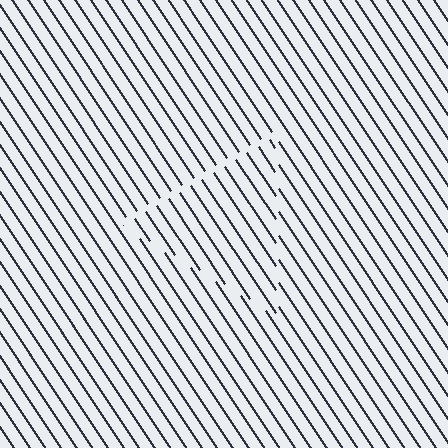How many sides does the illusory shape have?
3 sides — the line-ends trace a triangle.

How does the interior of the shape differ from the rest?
The interior of the shape contains the same grating, shifted by half a period — the contour is defined by the phase discontinuity where line-ends from the inner and outer gratings abut.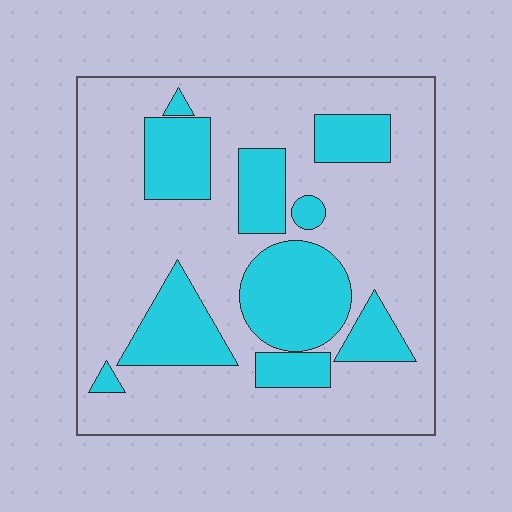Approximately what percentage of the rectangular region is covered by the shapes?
Approximately 30%.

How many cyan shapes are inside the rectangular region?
10.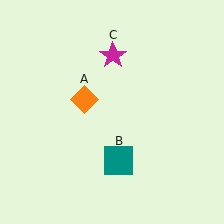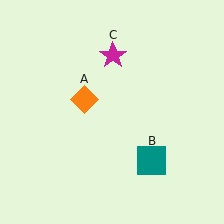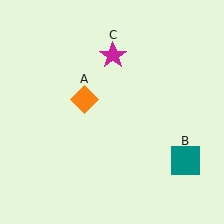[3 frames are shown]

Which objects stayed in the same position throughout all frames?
Orange diamond (object A) and magenta star (object C) remained stationary.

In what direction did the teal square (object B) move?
The teal square (object B) moved right.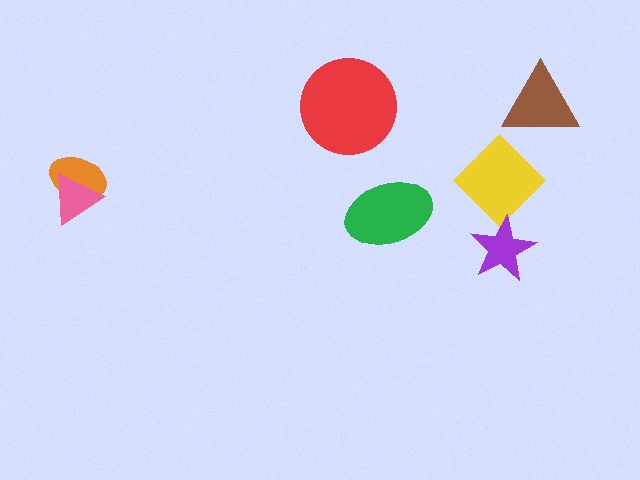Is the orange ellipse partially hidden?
Yes, it is partially covered by another shape.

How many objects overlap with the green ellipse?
0 objects overlap with the green ellipse.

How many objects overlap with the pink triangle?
1 object overlaps with the pink triangle.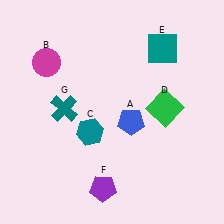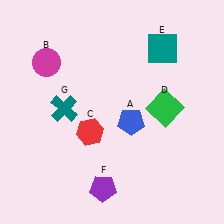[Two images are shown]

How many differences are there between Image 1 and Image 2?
There is 1 difference between the two images.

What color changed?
The hexagon (C) changed from teal in Image 1 to red in Image 2.